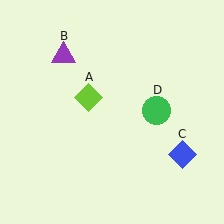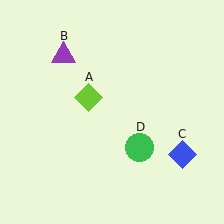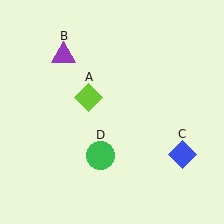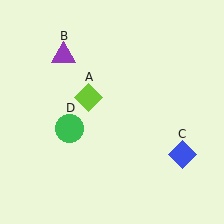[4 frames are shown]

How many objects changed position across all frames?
1 object changed position: green circle (object D).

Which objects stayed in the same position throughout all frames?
Lime diamond (object A) and purple triangle (object B) and blue diamond (object C) remained stationary.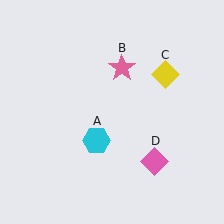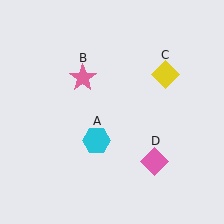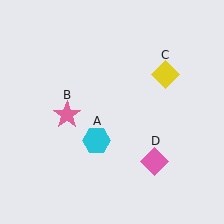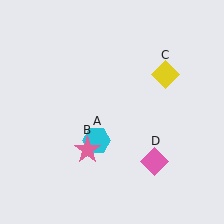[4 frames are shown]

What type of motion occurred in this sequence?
The pink star (object B) rotated counterclockwise around the center of the scene.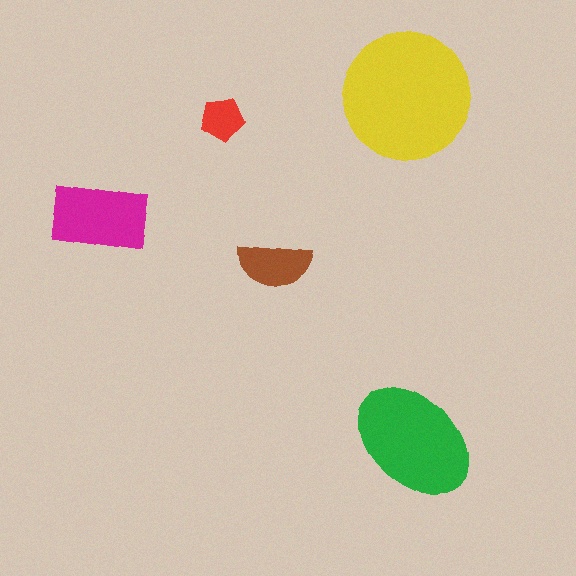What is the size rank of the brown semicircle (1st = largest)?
4th.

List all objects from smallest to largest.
The red pentagon, the brown semicircle, the magenta rectangle, the green ellipse, the yellow circle.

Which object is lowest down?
The green ellipse is bottommost.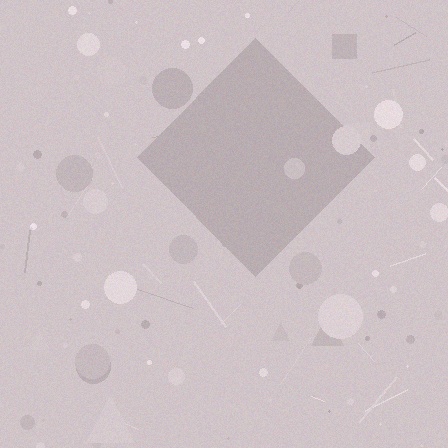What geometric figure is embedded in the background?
A diamond is embedded in the background.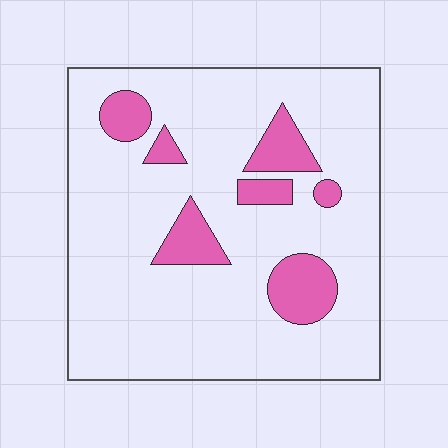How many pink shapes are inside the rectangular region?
7.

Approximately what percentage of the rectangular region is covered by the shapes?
Approximately 15%.